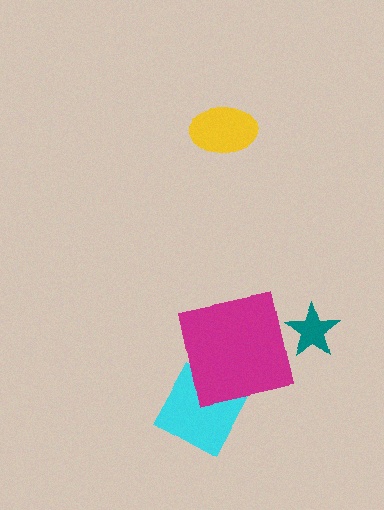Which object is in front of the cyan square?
The magenta square is in front of the cyan square.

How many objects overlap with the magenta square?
1 object overlaps with the magenta square.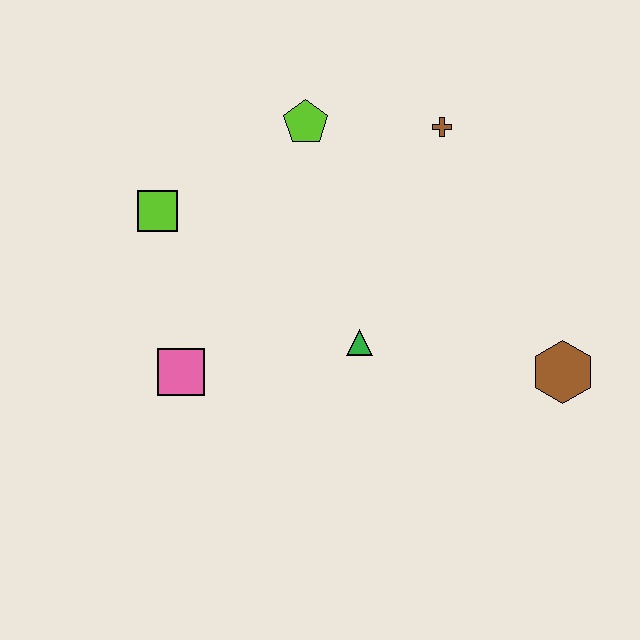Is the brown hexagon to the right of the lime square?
Yes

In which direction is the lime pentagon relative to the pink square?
The lime pentagon is above the pink square.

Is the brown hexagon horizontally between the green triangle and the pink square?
No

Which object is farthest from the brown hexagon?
The lime square is farthest from the brown hexagon.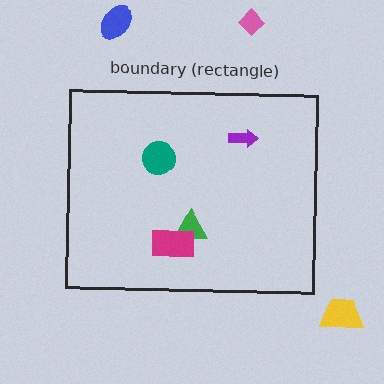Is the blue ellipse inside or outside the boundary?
Outside.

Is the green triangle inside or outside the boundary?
Inside.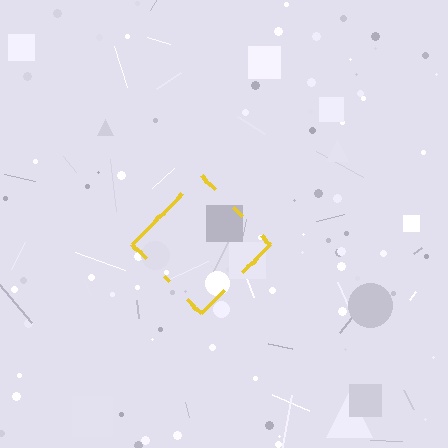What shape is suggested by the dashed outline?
The dashed outline suggests a diamond.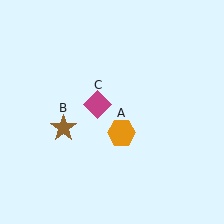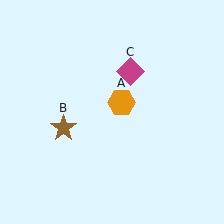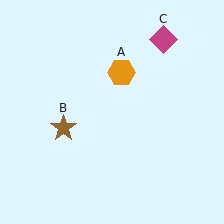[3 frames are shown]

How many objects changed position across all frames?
2 objects changed position: orange hexagon (object A), magenta diamond (object C).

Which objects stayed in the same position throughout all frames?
Brown star (object B) remained stationary.